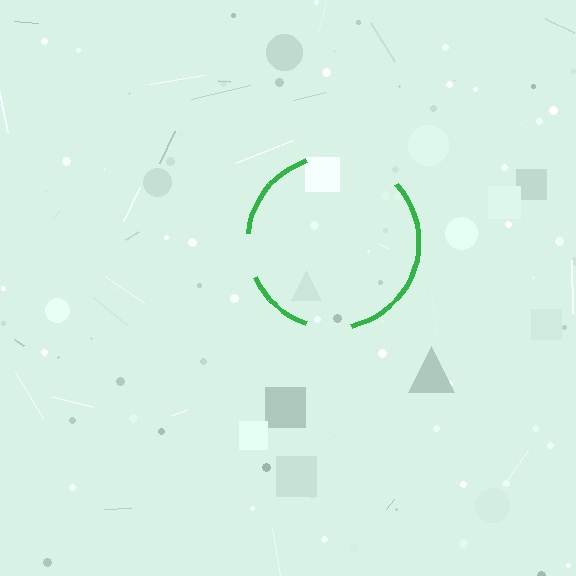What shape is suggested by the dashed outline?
The dashed outline suggests a circle.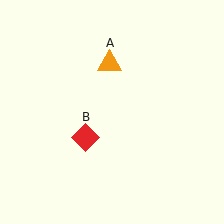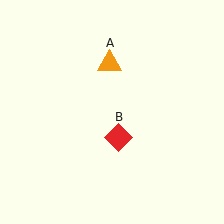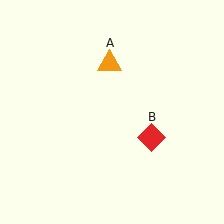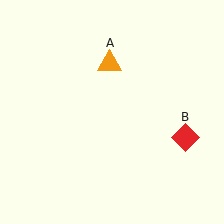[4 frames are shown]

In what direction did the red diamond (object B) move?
The red diamond (object B) moved right.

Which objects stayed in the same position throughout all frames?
Orange triangle (object A) remained stationary.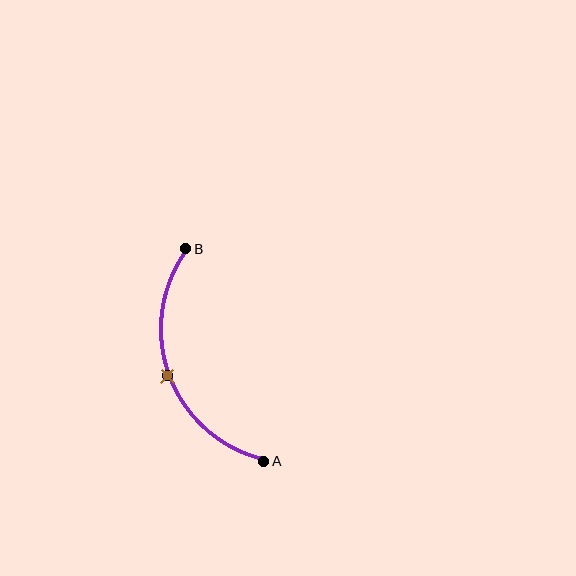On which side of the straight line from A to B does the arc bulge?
The arc bulges to the left of the straight line connecting A and B.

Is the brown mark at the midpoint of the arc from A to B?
Yes. The brown mark lies on the arc at equal arc-length from both A and B — it is the arc midpoint.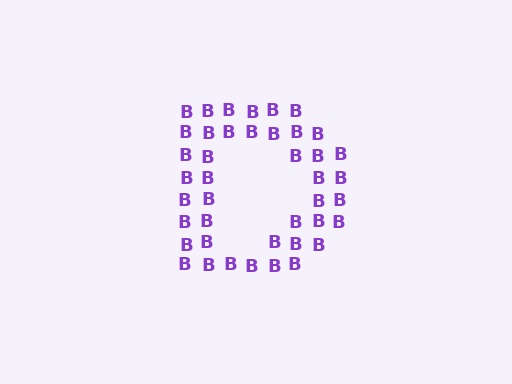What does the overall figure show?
The overall figure shows the letter D.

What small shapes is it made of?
It is made of small letter B's.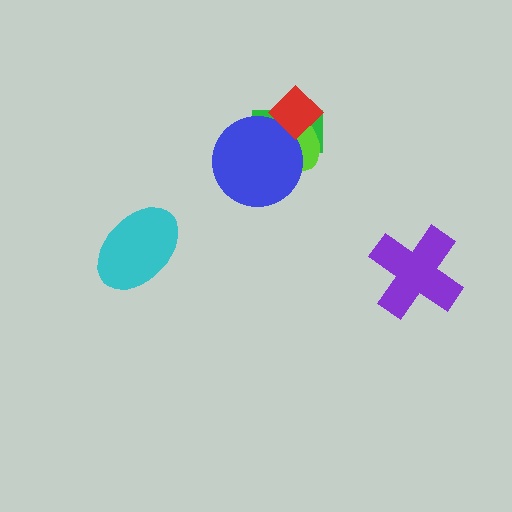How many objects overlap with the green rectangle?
3 objects overlap with the green rectangle.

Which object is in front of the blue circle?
The red diamond is in front of the blue circle.